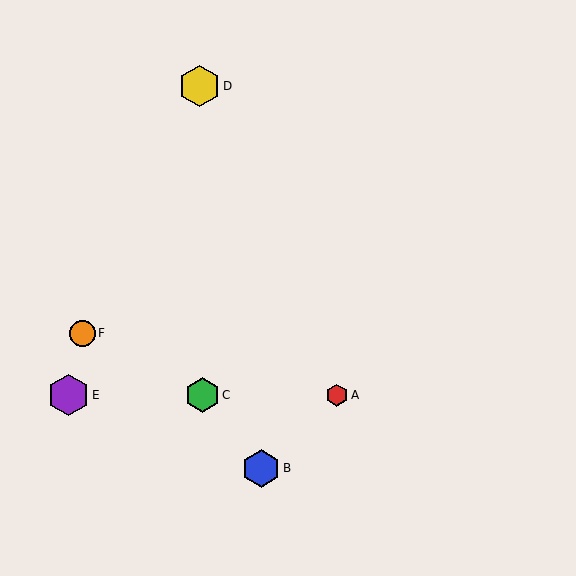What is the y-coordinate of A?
Object A is at y≈395.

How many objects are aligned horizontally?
3 objects (A, C, E) are aligned horizontally.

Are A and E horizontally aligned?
Yes, both are at y≈395.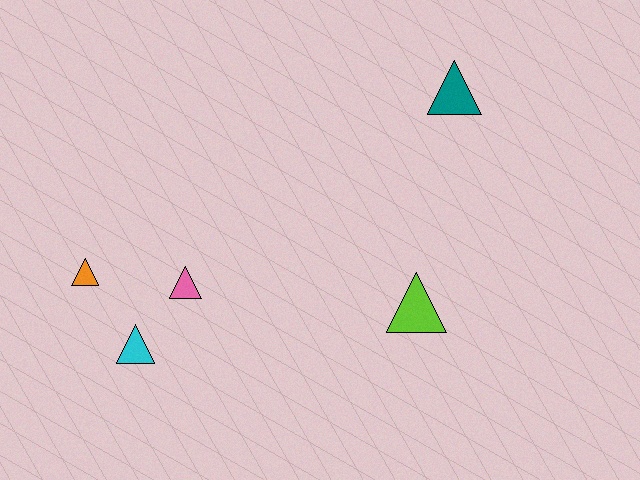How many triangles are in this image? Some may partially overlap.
There are 5 triangles.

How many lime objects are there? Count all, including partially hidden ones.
There is 1 lime object.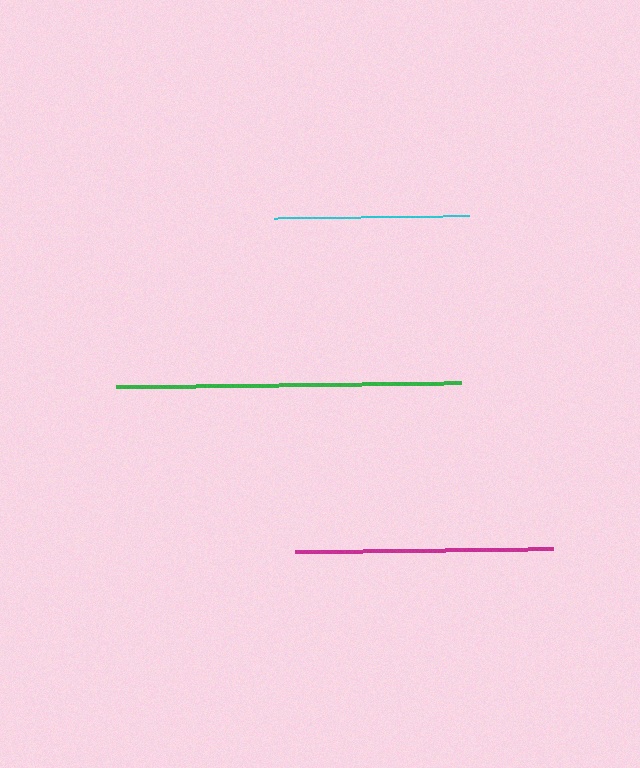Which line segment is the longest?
The green line is the longest at approximately 344 pixels.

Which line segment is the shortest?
The cyan line is the shortest at approximately 195 pixels.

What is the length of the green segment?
The green segment is approximately 344 pixels long.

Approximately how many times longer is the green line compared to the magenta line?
The green line is approximately 1.3 times the length of the magenta line.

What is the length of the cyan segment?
The cyan segment is approximately 195 pixels long.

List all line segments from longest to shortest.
From longest to shortest: green, magenta, cyan.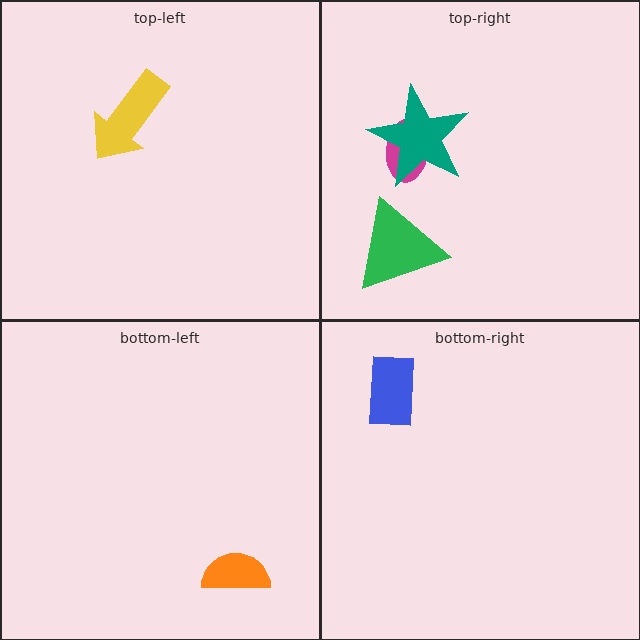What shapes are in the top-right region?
The green triangle, the magenta ellipse, the teal star.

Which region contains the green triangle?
The top-right region.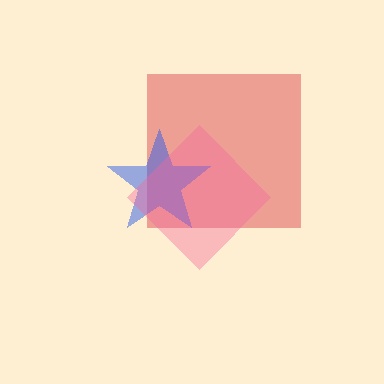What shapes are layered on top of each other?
The layered shapes are: a red square, a blue star, a pink diamond.